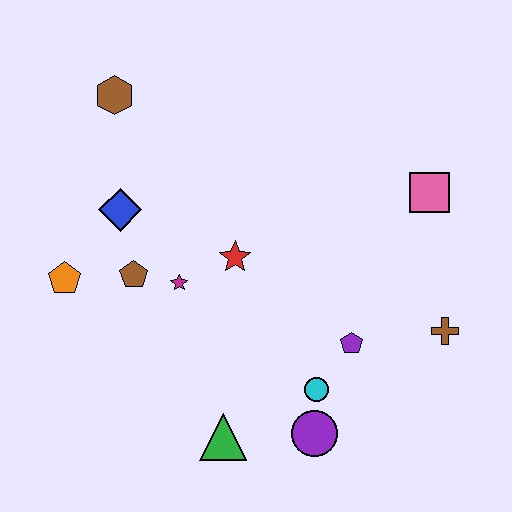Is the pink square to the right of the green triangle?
Yes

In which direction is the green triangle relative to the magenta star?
The green triangle is below the magenta star.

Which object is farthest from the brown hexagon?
The brown cross is farthest from the brown hexagon.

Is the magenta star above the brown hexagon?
No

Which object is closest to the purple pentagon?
The cyan circle is closest to the purple pentagon.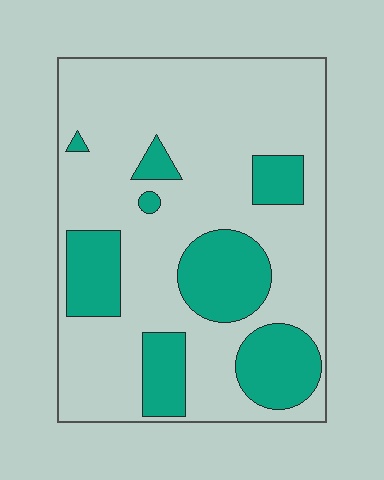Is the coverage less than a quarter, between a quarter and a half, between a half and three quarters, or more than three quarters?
Between a quarter and a half.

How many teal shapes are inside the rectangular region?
8.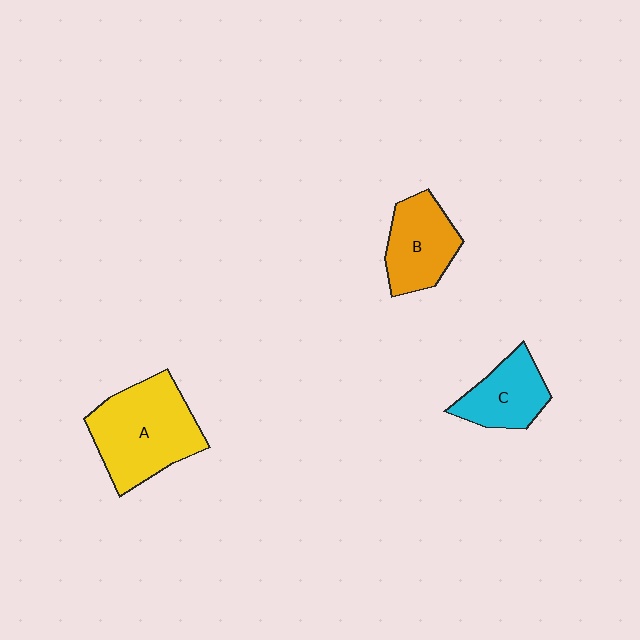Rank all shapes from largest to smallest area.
From largest to smallest: A (yellow), B (orange), C (cyan).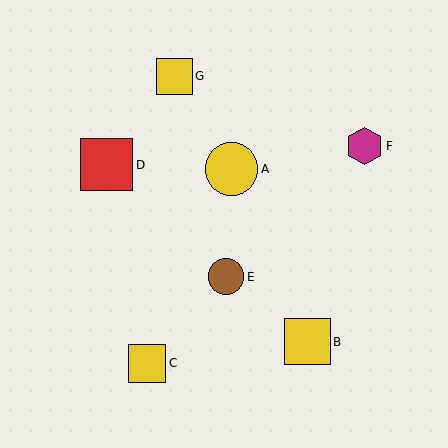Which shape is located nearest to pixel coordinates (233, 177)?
The yellow circle (labeled A) at (232, 169) is nearest to that location.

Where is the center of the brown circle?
The center of the brown circle is at (226, 277).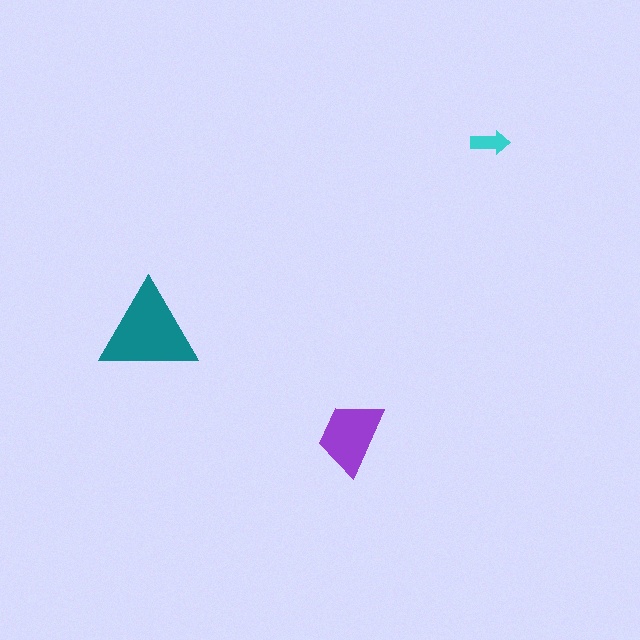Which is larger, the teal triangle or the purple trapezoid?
The teal triangle.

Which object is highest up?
The cyan arrow is topmost.